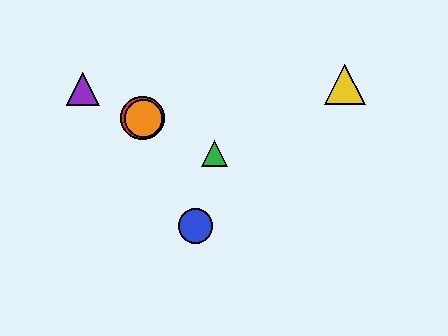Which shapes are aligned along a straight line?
The red circle, the green triangle, the purple triangle, the orange circle are aligned along a straight line.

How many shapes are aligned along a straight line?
4 shapes (the red circle, the green triangle, the purple triangle, the orange circle) are aligned along a straight line.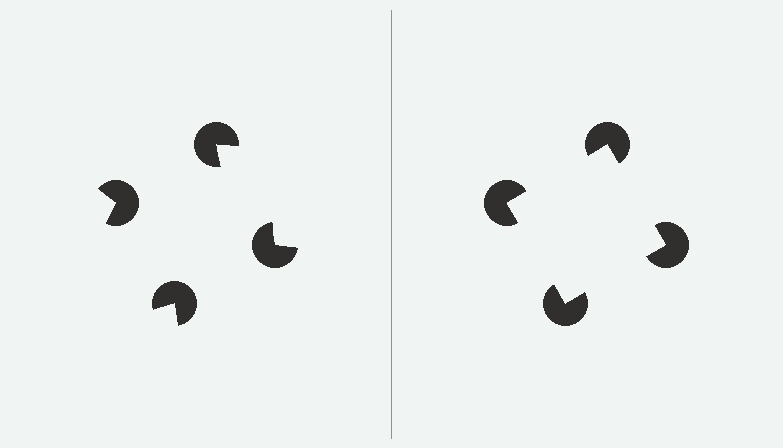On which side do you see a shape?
An illusory square appears on the right side. On the left side the wedge cuts are rotated, so no coherent shape forms.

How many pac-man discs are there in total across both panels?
8 — 4 on each side.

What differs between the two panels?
The pac-man discs are positioned identically on both sides; only the wedge orientations differ. On the right they align to a square; on the left they are misaligned.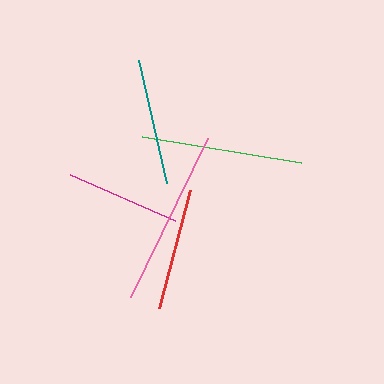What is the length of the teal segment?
The teal segment is approximately 126 pixels long.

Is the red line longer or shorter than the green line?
The green line is longer than the red line.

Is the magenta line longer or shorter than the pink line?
The pink line is longer than the magenta line.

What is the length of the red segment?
The red segment is approximately 122 pixels long.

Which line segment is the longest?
The pink line is the longest at approximately 177 pixels.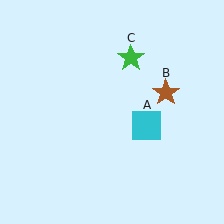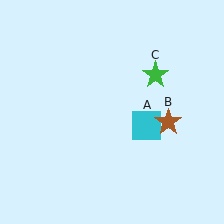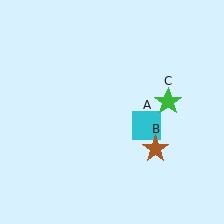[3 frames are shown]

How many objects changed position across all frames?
2 objects changed position: brown star (object B), green star (object C).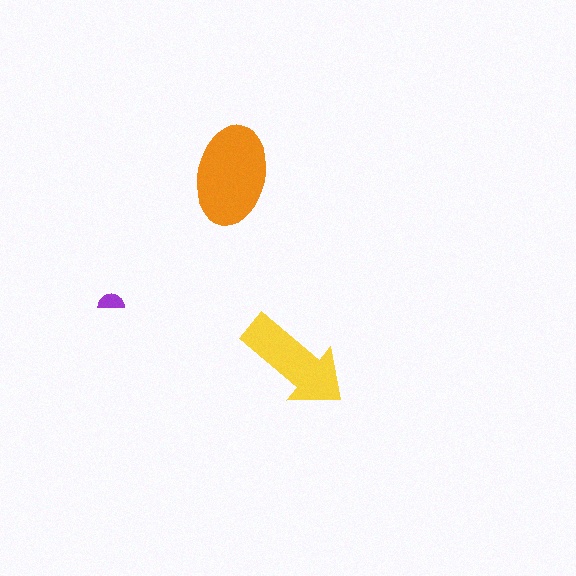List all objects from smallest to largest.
The purple semicircle, the yellow arrow, the orange ellipse.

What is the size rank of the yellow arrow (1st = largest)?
2nd.